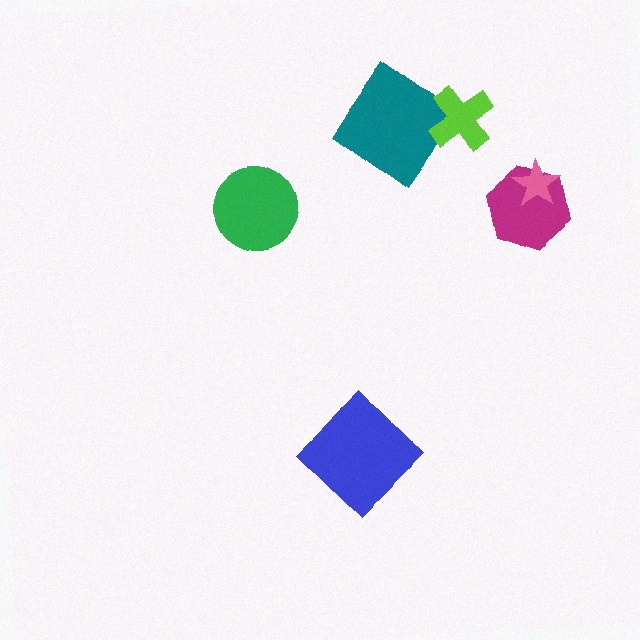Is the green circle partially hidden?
No, no other shape covers it.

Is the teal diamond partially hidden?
Yes, it is partially covered by another shape.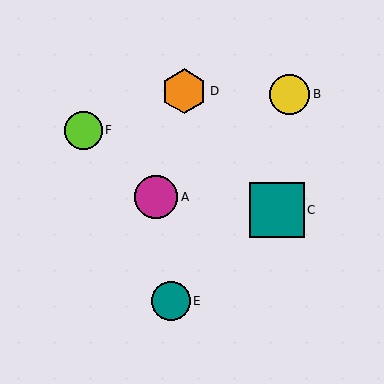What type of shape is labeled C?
Shape C is a teal square.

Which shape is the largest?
The teal square (labeled C) is the largest.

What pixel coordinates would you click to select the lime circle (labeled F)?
Click at (83, 130) to select the lime circle F.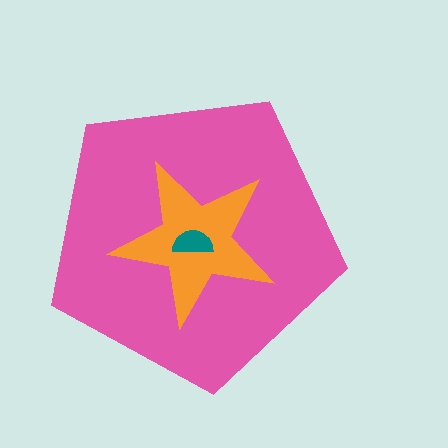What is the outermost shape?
The pink pentagon.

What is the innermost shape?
The teal semicircle.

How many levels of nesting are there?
3.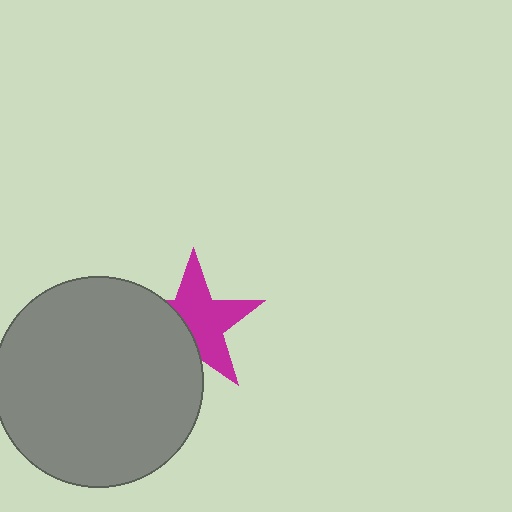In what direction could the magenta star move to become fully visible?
The magenta star could move right. That would shift it out from behind the gray circle entirely.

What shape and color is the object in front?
The object in front is a gray circle.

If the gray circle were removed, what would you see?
You would see the complete magenta star.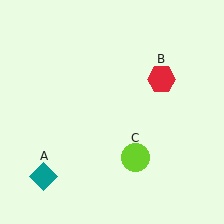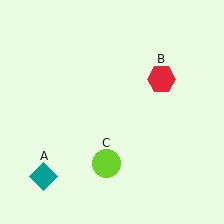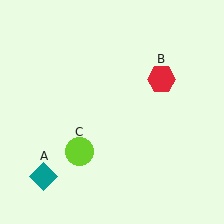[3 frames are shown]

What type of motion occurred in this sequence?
The lime circle (object C) rotated clockwise around the center of the scene.